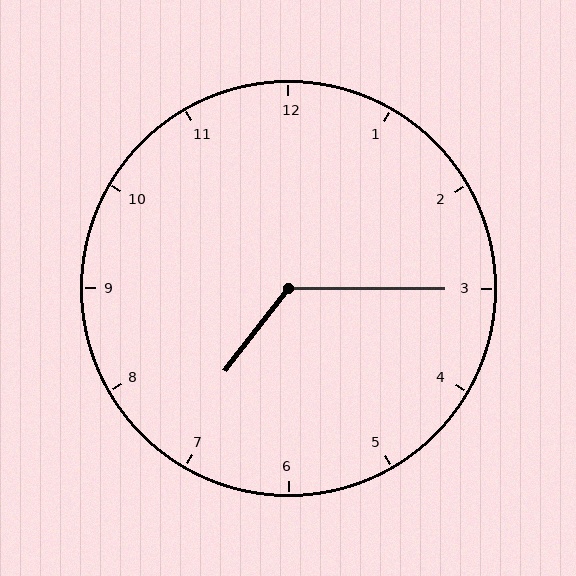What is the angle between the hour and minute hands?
Approximately 128 degrees.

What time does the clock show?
7:15.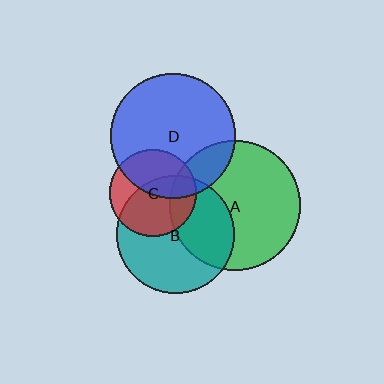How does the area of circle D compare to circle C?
Approximately 2.1 times.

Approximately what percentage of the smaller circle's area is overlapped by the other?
Approximately 15%.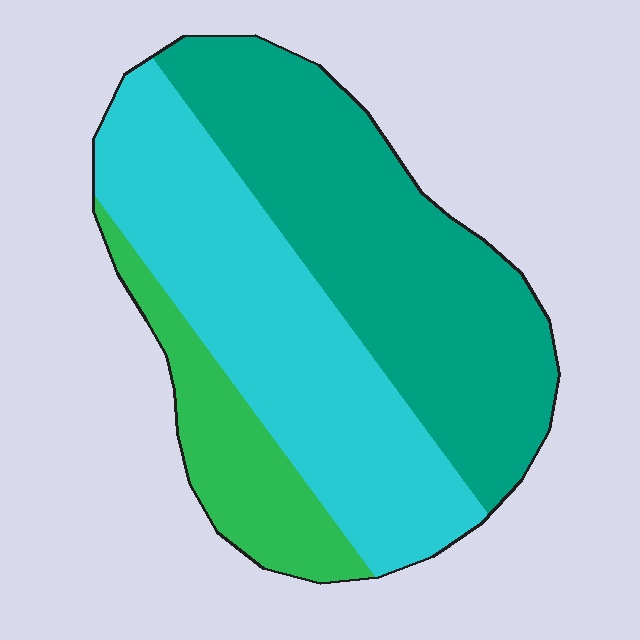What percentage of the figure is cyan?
Cyan takes up about two fifths (2/5) of the figure.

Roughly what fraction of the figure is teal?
Teal covers roughly 45% of the figure.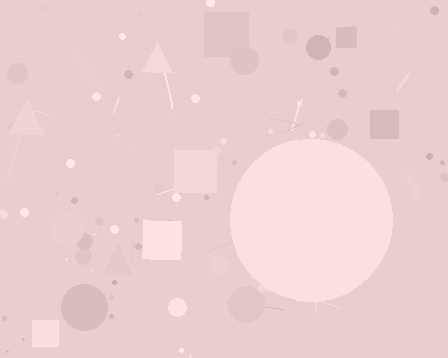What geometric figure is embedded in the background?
A circle is embedded in the background.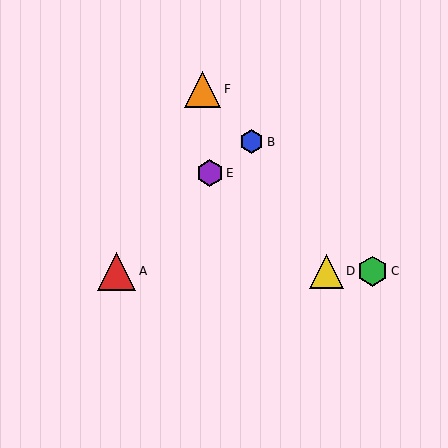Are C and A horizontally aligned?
Yes, both are at y≈271.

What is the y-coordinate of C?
Object C is at y≈271.